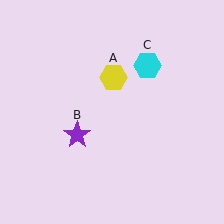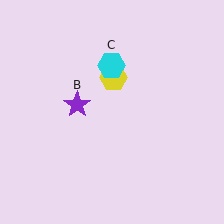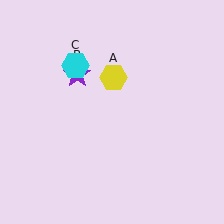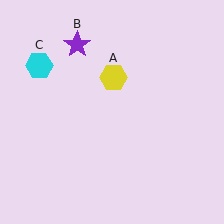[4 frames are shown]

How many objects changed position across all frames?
2 objects changed position: purple star (object B), cyan hexagon (object C).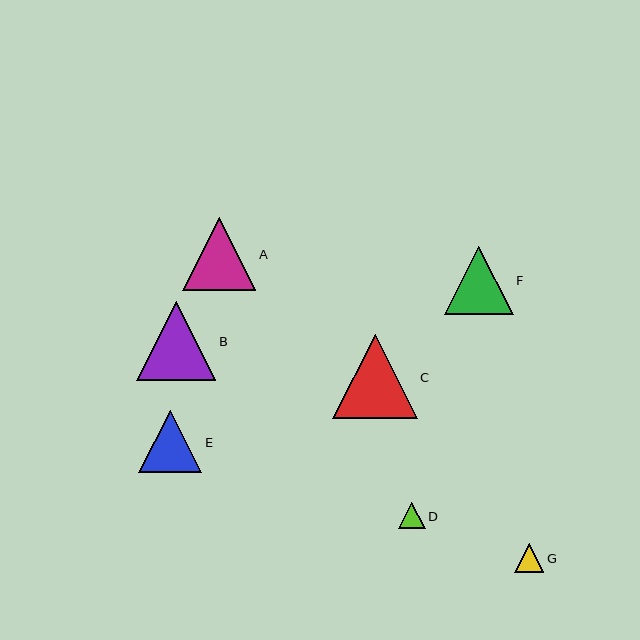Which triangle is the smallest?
Triangle D is the smallest with a size of approximately 26 pixels.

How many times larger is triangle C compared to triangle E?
Triangle C is approximately 1.3 times the size of triangle E.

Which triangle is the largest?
Triangle C is the largest with a size of approximately 84 pixels.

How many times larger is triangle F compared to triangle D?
Triangle F is approximately 2.6 times the size of triangle D.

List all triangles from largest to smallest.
From largest to smallest: C, B, A, F, E, G, D.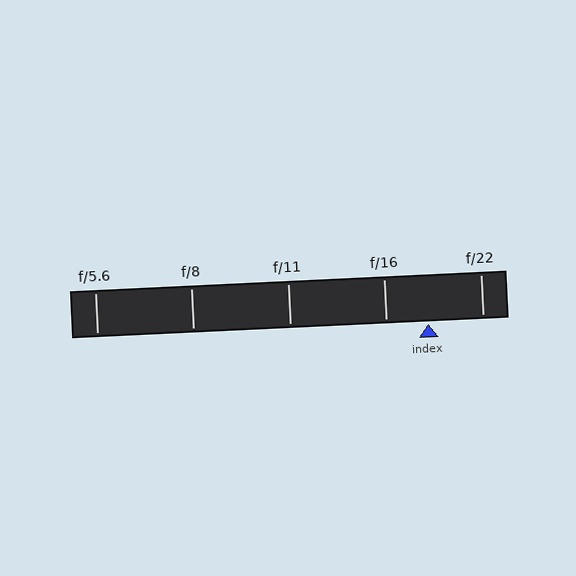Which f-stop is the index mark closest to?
The index mark is closest to f/16.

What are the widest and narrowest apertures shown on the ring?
The widest aperture shown is f/5.6 and the narrowest is f/22.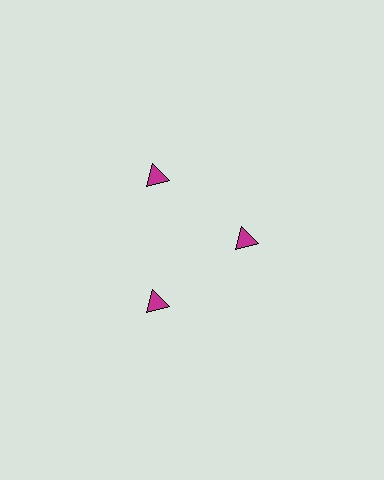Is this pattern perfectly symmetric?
No. The 3 magenta triangles are arranged in a ring, but one element near the 3 o'clock position is pulled inward toward the center, breaking the 3-fold rotational symmetry.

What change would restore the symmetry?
The symmetry would be restored by moving it outward, back onto the ring so that all 3 triangles sit at equal angles and equal distance from the center.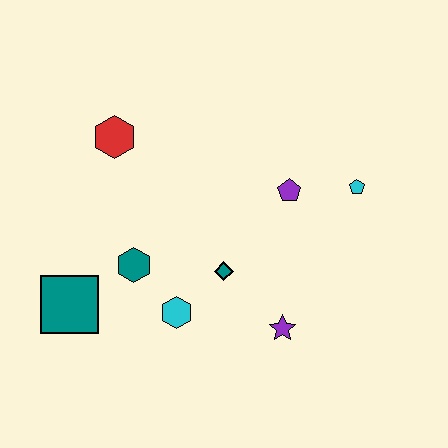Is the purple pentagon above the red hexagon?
No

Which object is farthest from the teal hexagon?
The cyan pentagon is farthest from the teal hexagon.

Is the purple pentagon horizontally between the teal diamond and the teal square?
No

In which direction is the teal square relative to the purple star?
The teal square is to the left of the purple star.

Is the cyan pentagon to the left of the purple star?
No